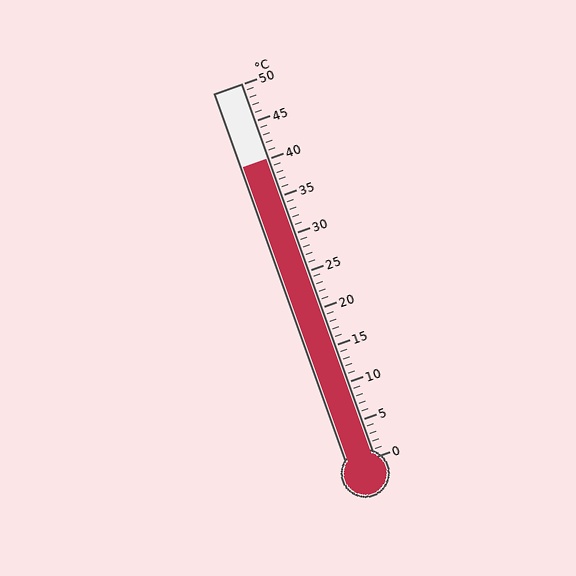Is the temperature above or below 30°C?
The temperature is above 30°C.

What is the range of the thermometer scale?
The thermometer scale ranges from 0°C to 50°C.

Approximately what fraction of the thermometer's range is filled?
The thermometer is filled to approximately 80% of its range.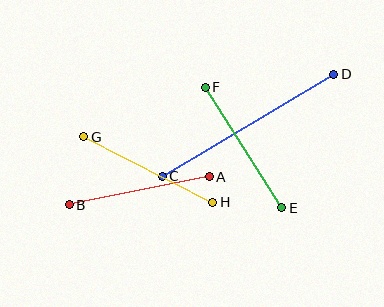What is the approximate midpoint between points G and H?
The midpoint is at approximately (148, 170) pixels.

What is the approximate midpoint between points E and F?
The midpoint is at approximately (243, 148) pixels.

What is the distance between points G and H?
The distance is approximately 145 pixels.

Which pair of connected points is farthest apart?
Points C and D are farthest apart.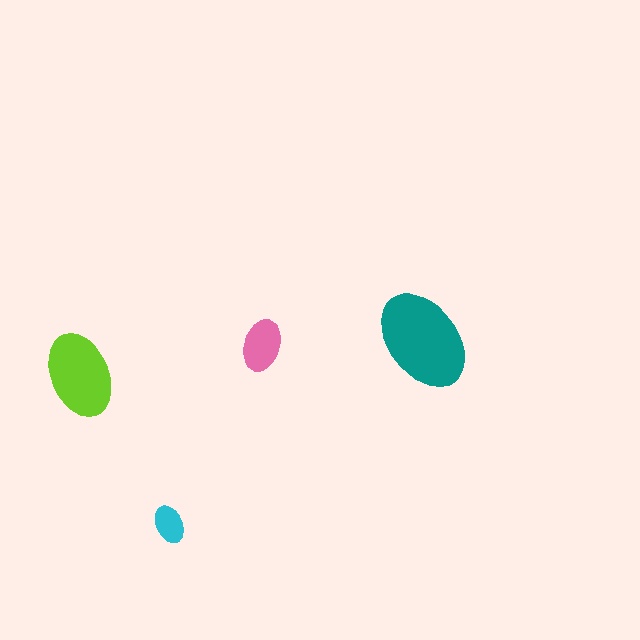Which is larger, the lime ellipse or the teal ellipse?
The teal one.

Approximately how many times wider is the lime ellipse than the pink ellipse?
About 1.5 times wider.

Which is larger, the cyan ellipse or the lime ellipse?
The lime one.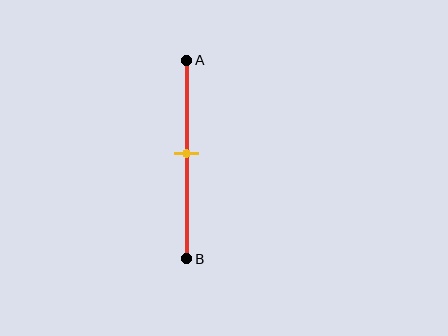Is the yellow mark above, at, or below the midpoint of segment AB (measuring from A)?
The yellow mark is above the midpoint of segment AB.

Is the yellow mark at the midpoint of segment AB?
No, the mark is at about 45% from A, not at the 50% midpoint.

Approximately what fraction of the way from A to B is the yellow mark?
The yellow mark is approximately 45% of the way from A to B.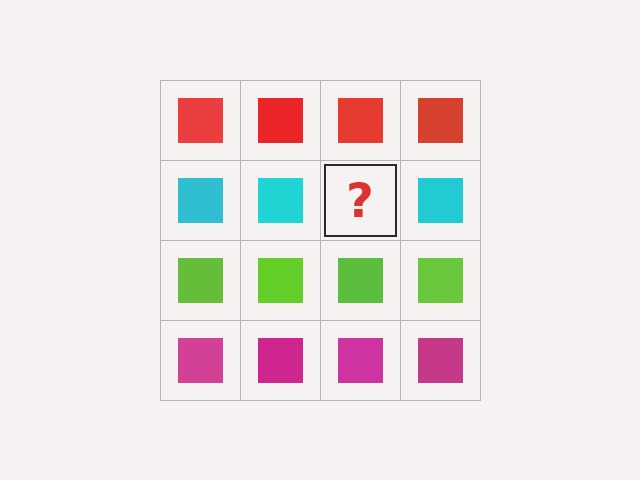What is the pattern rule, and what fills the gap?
The rule is that each row has a consistent color. The gap should be filled with a cyan square.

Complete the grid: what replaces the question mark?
The question mark should be replaced with a cyan square.